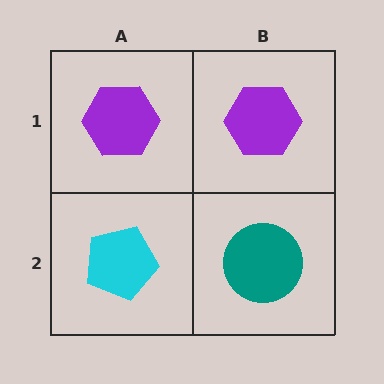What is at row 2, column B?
A teal circle.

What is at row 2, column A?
A cyan pentagon.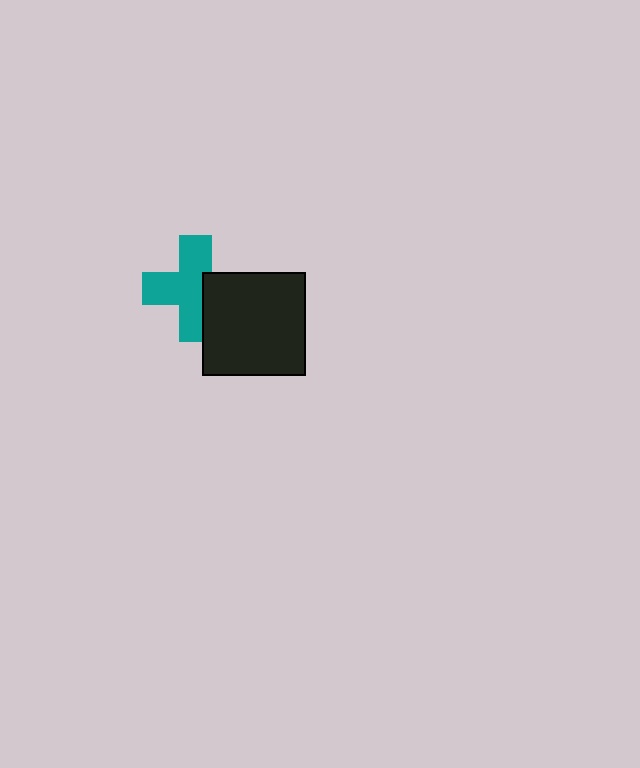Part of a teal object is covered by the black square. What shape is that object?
It is a cross.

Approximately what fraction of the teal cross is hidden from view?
Roughly 33% of the teal cross is hidden behind the black square.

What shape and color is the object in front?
The object in front is a black square.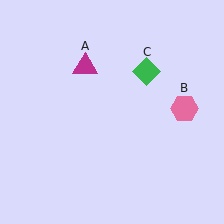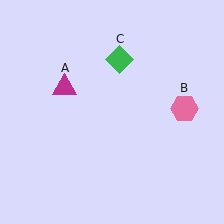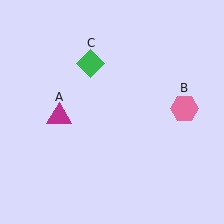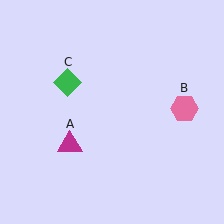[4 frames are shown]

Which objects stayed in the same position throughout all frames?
Pink hexagon (object B) remained stationary.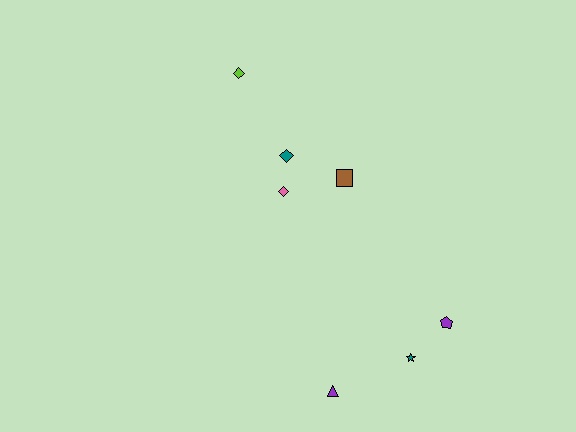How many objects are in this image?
There are 7 objects.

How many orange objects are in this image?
There are no orange objects.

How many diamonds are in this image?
There are 3 diamonds.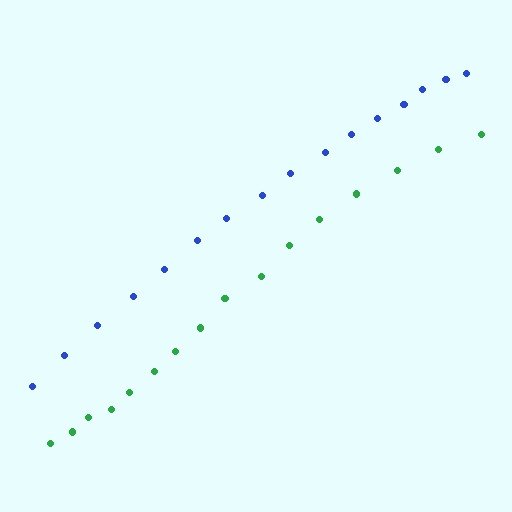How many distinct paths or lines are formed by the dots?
There are 2 distinct paths.